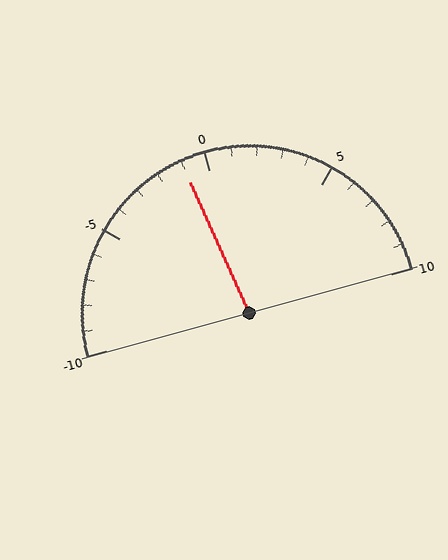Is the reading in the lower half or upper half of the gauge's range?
The reading is in the lower half of the range (-10 to 10).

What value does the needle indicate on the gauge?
The needle indicates approximately -1.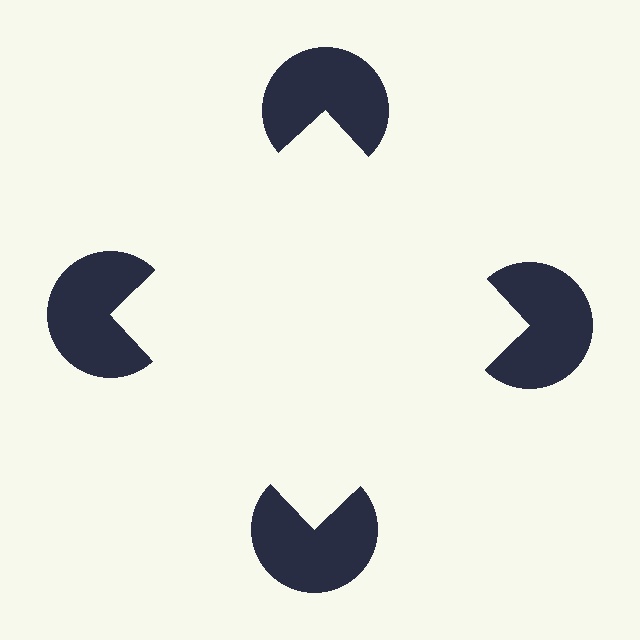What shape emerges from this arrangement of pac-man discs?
An illusory square — its edges are inferred from the aligned wedge cuts in the pac-man discs, not physically drawn.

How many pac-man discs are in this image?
There are 4 — one at each vertex of the illusory square.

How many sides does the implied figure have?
4 sides.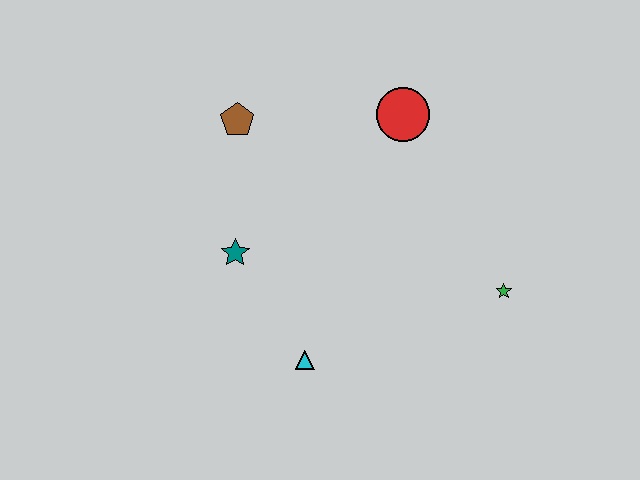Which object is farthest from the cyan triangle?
The red circle is farthest from the cyan triangle.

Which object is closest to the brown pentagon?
The teal star is closest to the brown pentagon.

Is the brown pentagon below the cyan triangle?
No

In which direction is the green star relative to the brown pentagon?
The green star is to the right of the brown pentagon.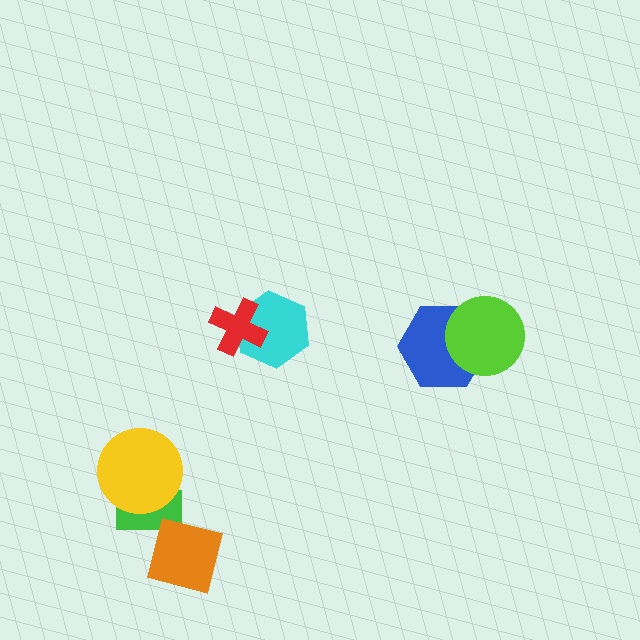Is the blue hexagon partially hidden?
Yes, it is partially covered by another shape.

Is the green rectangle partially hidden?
Yes, it is partially covered by another shape.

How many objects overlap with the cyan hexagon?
1 object overlaps with the cyan hexagon.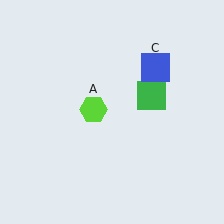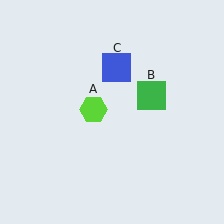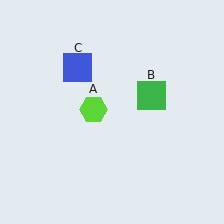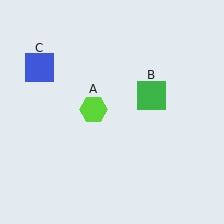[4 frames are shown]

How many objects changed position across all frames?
1 object changed position: blue square (object C).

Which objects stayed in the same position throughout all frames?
Lime hexagon (object A) and green square (object B) remained stationary.